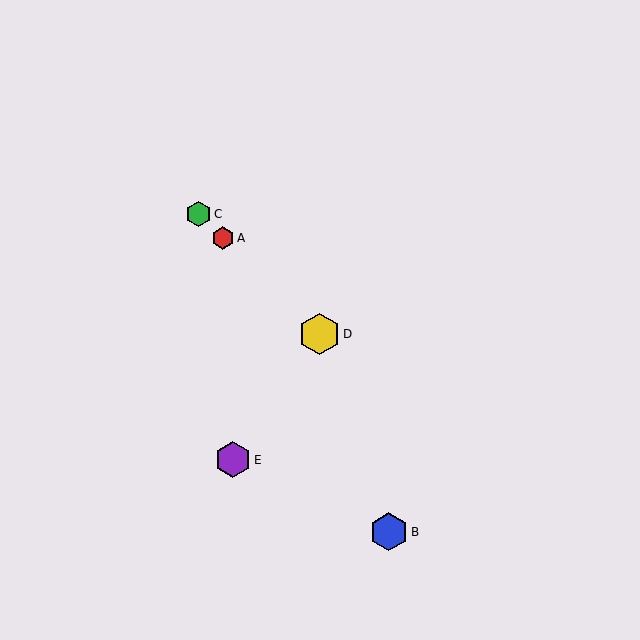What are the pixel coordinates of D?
Object D is at (320, 334).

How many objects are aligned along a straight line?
3 objects (A, C, D) are aligned along a straight line.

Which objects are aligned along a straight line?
Objects A, C, D are aligned along a straight line.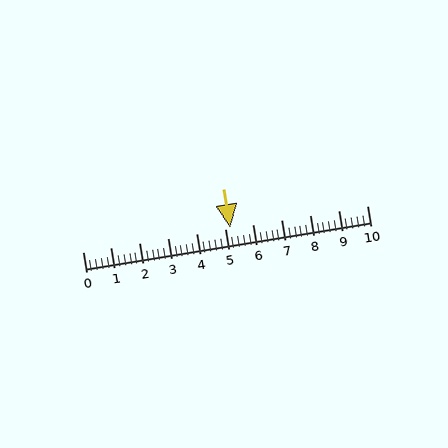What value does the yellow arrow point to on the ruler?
The yellow arrow points to approximately 5.2.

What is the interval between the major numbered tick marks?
The major tick marks are spaced 1 units apart.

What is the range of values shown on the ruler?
The ruler shows values from 0 to 10.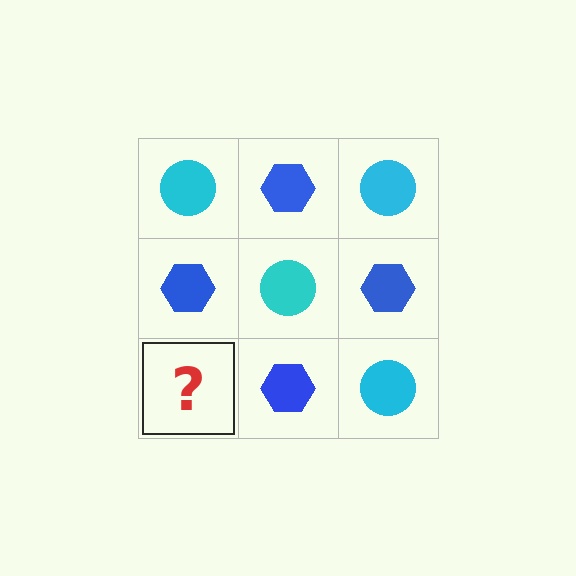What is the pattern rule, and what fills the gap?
The rule is that it alternates cyan circle and blue hexagon in a checkerboard pattern. The gap should be filled with a cyan circle.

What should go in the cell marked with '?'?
The missing cell should contain a cyan circle.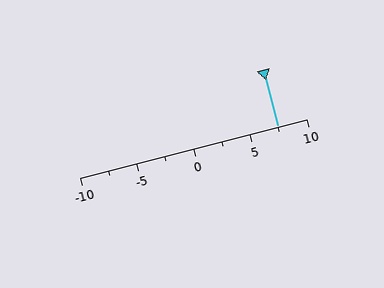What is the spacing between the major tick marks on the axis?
The major ticks are spaced 5 apart.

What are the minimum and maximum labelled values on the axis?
The axis runs from -10 to 10.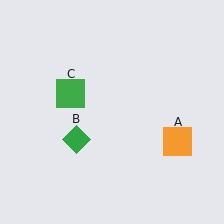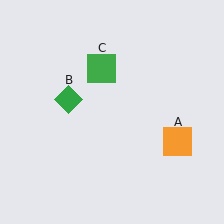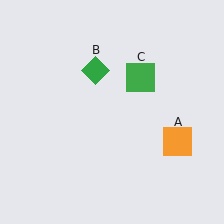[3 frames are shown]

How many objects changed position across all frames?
2 objects changed position: green diamond (object B), green square (object C).